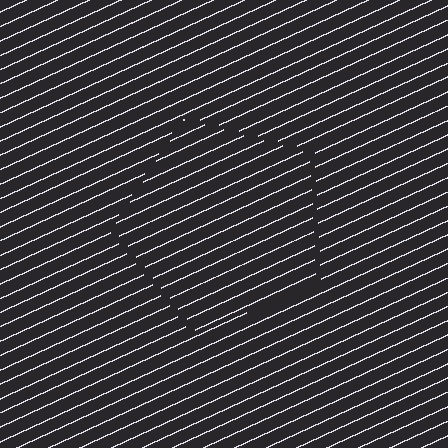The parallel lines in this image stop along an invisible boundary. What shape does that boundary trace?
An illusory pentagon. The interior of the shape contains the same grating, shifted by half a period — the contour is defined by the phase discontinuity where line-ends from the inner and outer gratings abut.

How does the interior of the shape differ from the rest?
The interior of the shape contains the same grating, shifted by half a period — the contour is defined by the phase discontinuity where line-ends from the inner and outer gratings abut.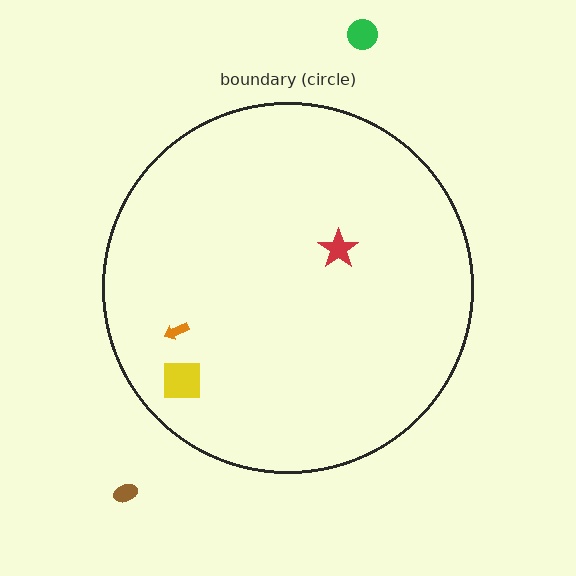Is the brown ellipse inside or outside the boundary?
Outside.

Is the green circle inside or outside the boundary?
Outside.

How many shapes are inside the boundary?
3 inside, 2 outside.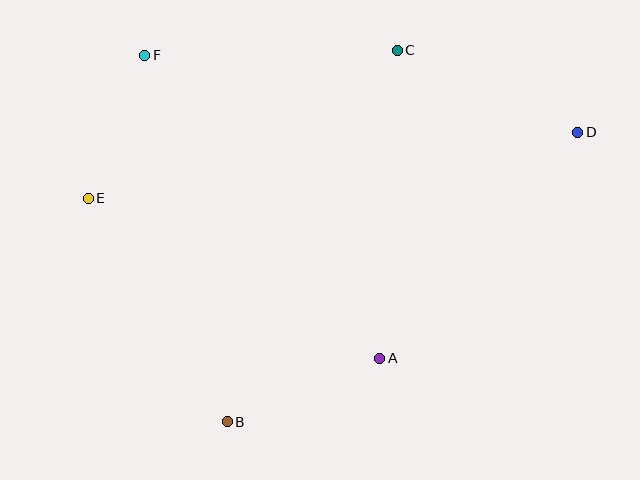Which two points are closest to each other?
Points E and F are closest to each other.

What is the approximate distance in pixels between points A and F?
The distance between A and F is approximately 384 pixels.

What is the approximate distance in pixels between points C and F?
The distance between C and F is approximately 253 pixels.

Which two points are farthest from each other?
Points D and E are farthest from each other.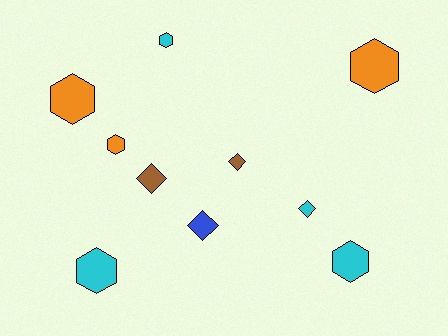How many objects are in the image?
There are 10 objects.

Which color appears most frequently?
Cyan, with 4 objects.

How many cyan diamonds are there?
There is 1 cyan diamond.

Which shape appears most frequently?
Hexagon, with 6 objects.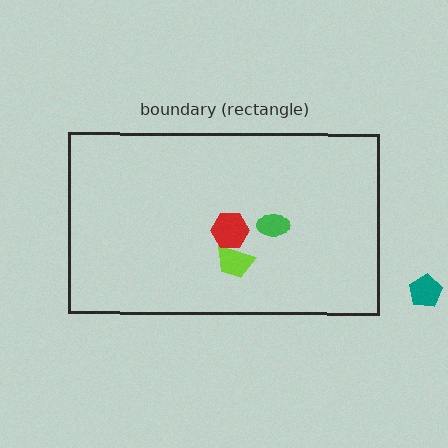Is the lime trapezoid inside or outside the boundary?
Inside.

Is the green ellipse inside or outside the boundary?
Inside.